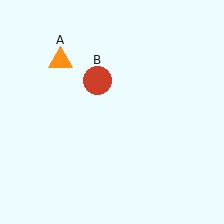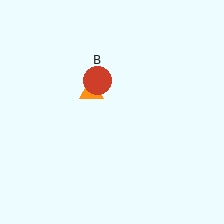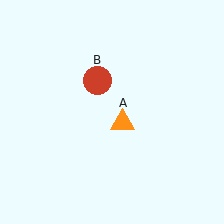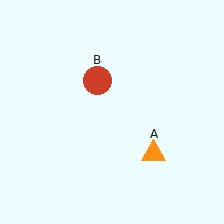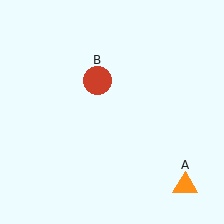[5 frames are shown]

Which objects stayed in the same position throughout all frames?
Red circle (object B) remained stationary.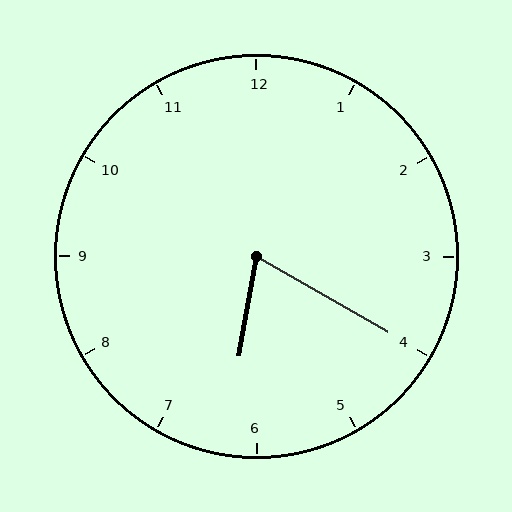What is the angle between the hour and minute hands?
Approximately 70 degrees.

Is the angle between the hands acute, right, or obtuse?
It is acute.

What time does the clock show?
6:20.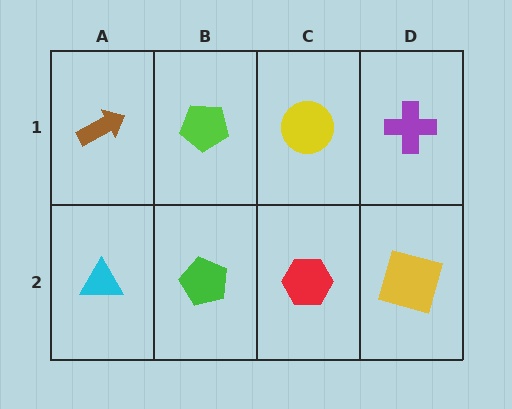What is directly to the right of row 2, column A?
A green pentagon.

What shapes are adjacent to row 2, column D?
A purple cross (row 1, column D), a red hexagon (row 2, column C).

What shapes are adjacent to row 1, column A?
A cyan triangle (row 2, column A), a lime pentagon (row 1, column B).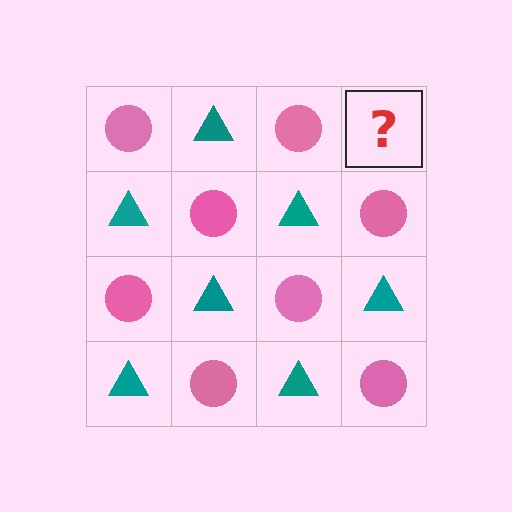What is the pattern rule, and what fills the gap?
The rule is that it alternates pink circle and teal triangle in a checkerboard pattern. The gap should be filled with a teal triangle.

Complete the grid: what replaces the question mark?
The question mark should be replaced with a teal triangle.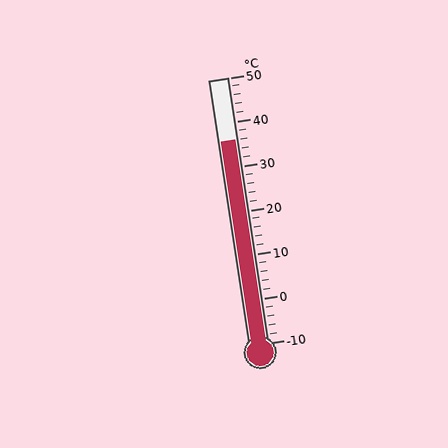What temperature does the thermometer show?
The thermometer shows approximately 36°C.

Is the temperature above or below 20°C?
The temperature is above 20°C.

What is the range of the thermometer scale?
The thermometer scale ranges from -10°C to 50°C.